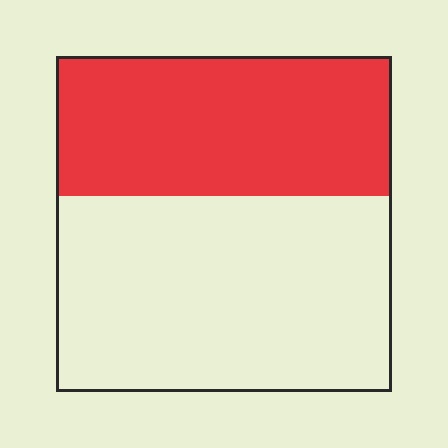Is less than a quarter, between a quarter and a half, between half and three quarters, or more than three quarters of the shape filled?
Between a quarter and a half.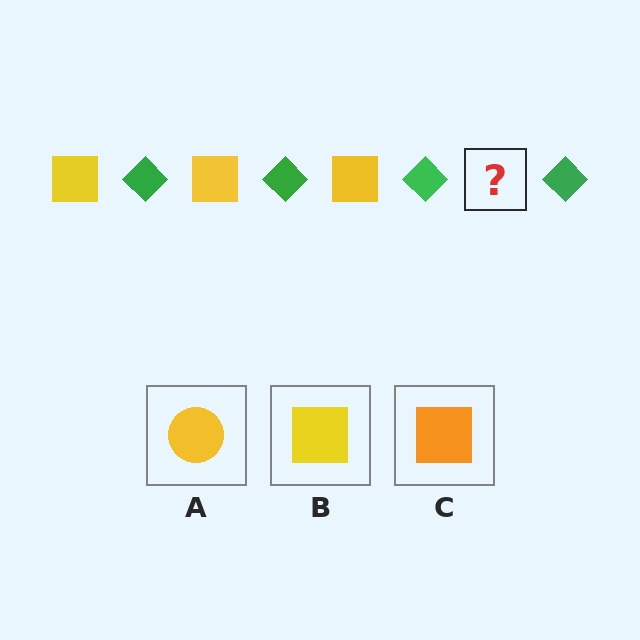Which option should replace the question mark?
Option B.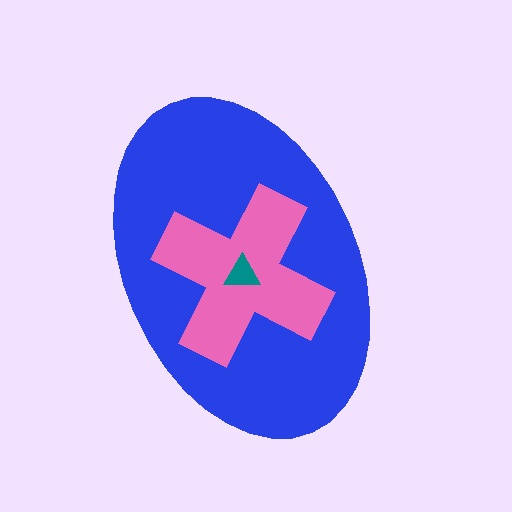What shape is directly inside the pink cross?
The teal triangle.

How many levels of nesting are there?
3.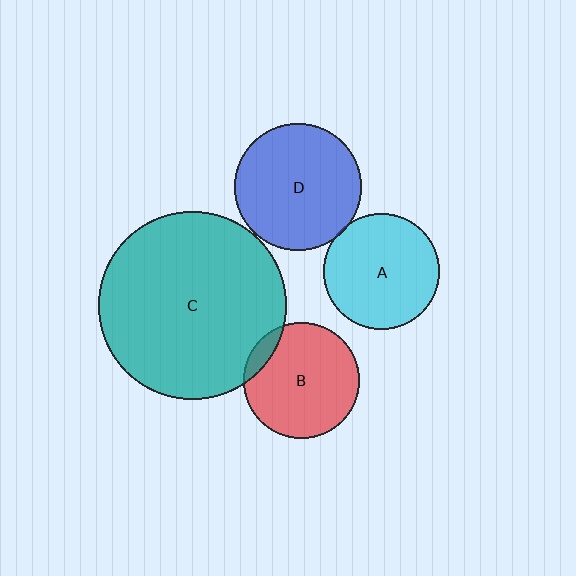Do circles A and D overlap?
Yes.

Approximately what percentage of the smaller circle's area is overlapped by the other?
Approximately 5%.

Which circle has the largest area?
Circle C (teal).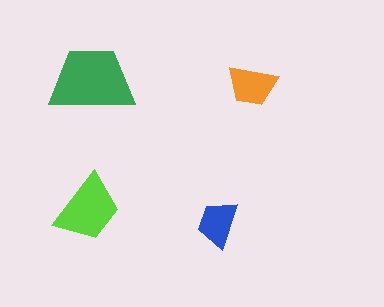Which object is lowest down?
The blue trapezoid is bottommost.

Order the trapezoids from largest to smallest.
the green one, the lime one, the orange one, the blue one.